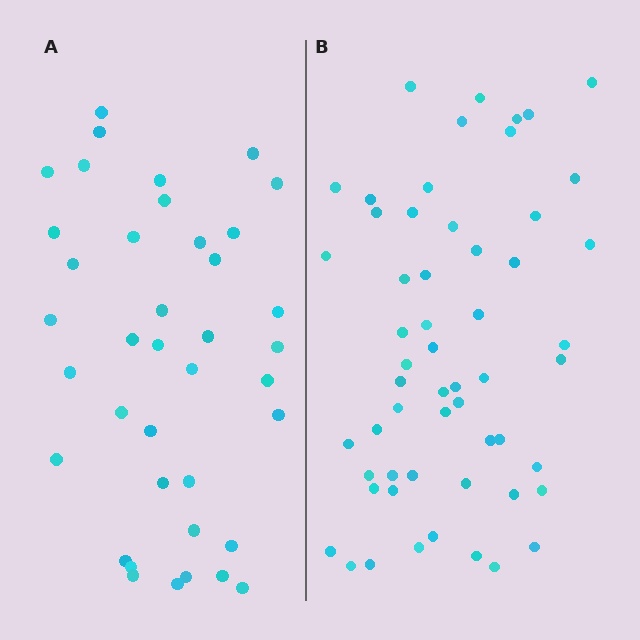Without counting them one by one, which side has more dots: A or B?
Region B (the right region) has more dots.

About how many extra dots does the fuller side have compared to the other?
Region B has approximately 15 more dots than region A.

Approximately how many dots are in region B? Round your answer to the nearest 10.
About 60 dots. (The exact count is 56, which rounds to 60.)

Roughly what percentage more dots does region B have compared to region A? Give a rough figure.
About 45% more.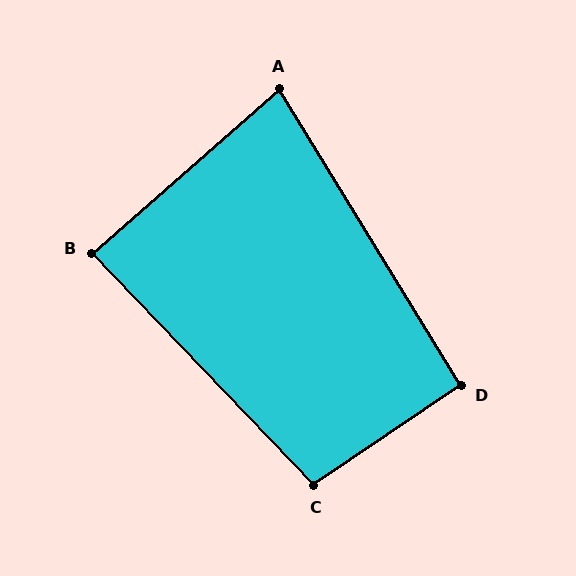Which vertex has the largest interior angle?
C, at approximately 100 degrees.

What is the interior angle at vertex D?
Approximately 92 degrees (approximately right).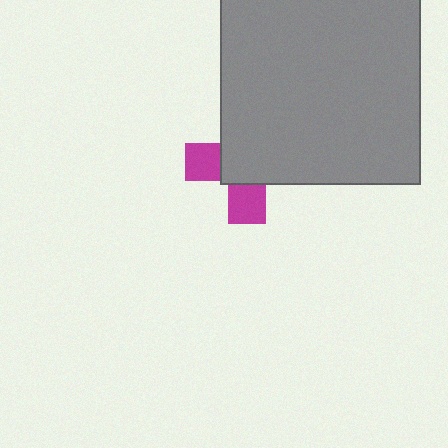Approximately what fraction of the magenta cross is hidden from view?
Roughly 66% of the magenta cross is hidden behind the gray square.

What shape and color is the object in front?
The object in front is a gray square.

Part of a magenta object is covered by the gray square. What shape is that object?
It is a cross.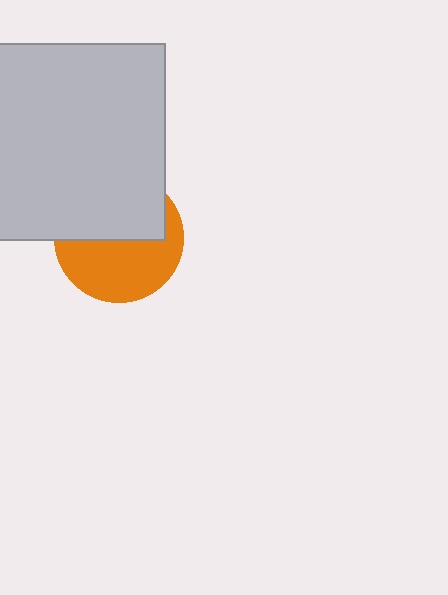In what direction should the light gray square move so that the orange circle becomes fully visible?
The light gray square should move up. That is the shortest direction to clear the overlap and leave the orange circle fully visible.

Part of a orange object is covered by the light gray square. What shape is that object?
It is a circle.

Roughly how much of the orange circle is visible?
About half of it is visible (roughly 51%).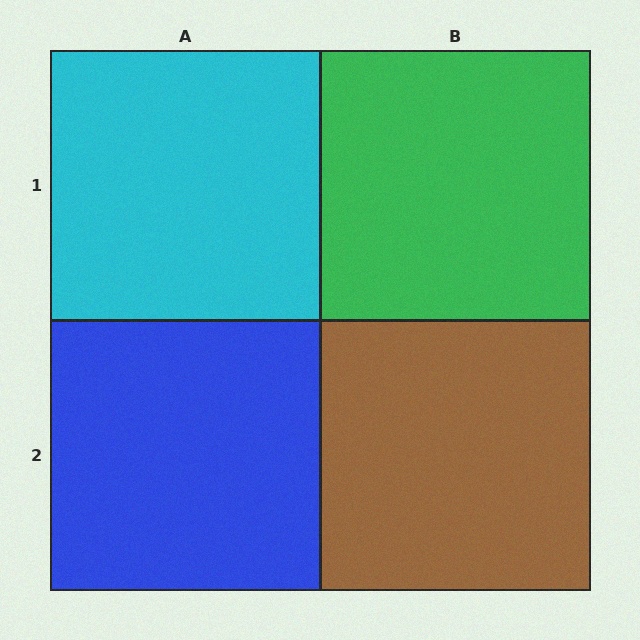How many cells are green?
1 cell is green.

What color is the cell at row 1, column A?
Cyan.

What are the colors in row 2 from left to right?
Blue, brown.